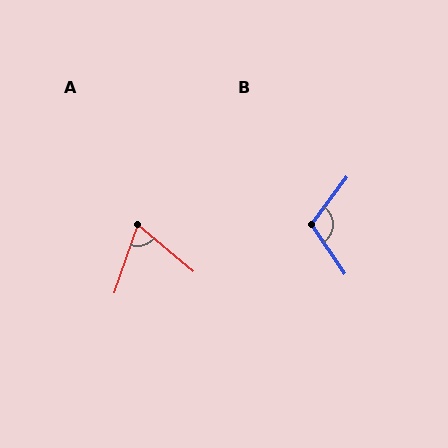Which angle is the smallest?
A, at approximately 68 degrees.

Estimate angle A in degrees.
Approximately 68 degrees.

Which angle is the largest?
B, at approximately 110 degrees.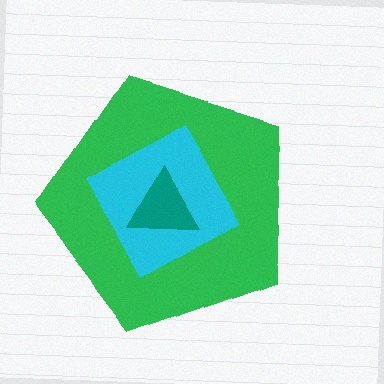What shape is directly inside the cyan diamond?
The teal triangle.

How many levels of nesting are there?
3.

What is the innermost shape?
The teal triangle.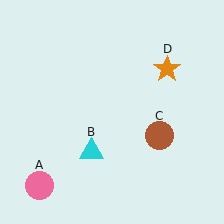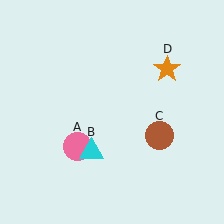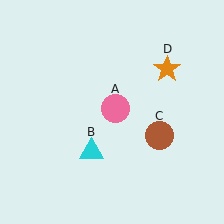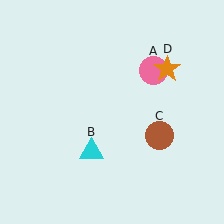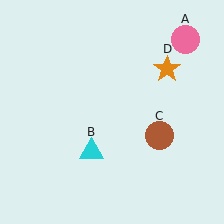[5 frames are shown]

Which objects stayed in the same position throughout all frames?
Cyan triangle (object B) and brown circle (object C) and orange star (object D) remained stationary.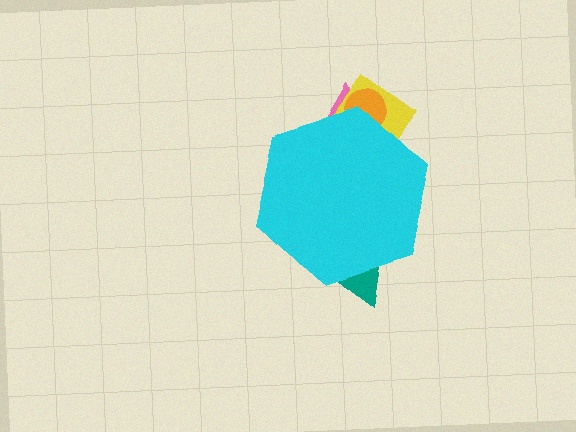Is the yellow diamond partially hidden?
Yes, the yellow diamond is partially hidden behind the cyan hexagon.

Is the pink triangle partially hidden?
Yes, the pink triangle is partially hidden behind the cyan hexagon.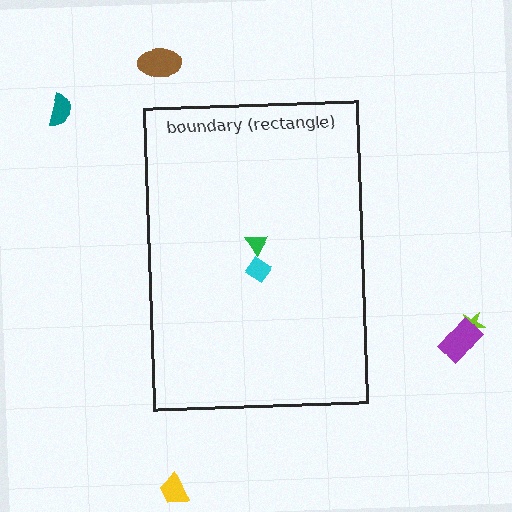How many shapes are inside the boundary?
2 inside, 5 outside.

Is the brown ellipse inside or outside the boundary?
Outside.